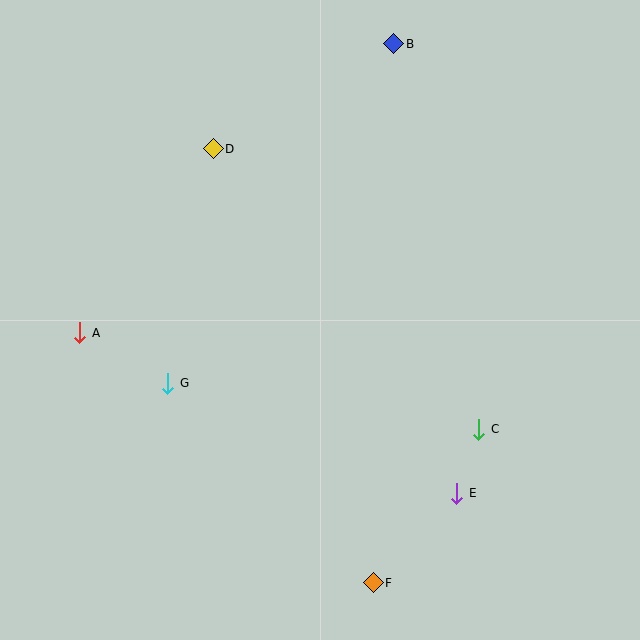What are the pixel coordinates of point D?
Point D is at (213, 149).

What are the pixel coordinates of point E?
Point E is at (457, 493).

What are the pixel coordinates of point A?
Point A is at (80, 333).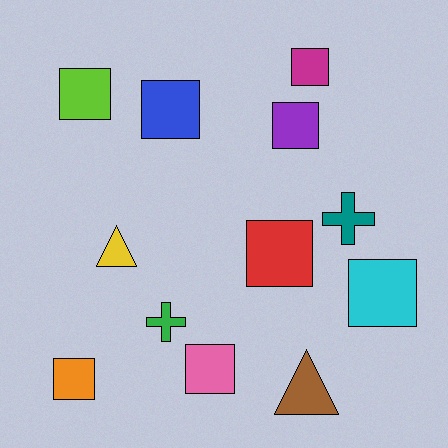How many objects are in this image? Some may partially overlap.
There are 12 objects.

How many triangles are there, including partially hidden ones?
There are 2 triangles.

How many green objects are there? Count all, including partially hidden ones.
There is 1 green object.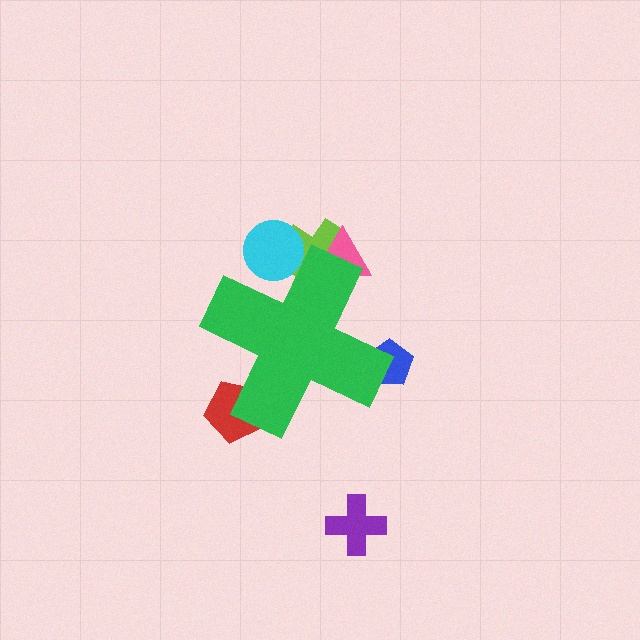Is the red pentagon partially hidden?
Yes, the red pentagon is partially hidden behind the green cross.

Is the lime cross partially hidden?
Yes, the lime cross is partially hidden behind the green cross.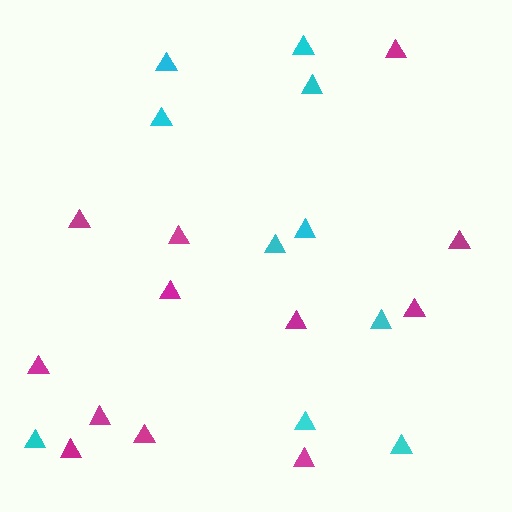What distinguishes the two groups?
There are 2 groups: one group of cyan triangles (10) and one group of magenta triangles (12).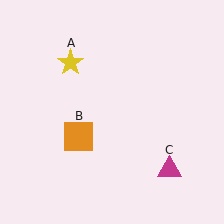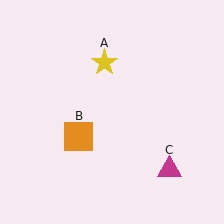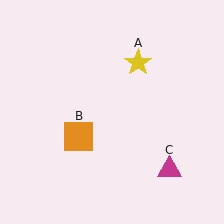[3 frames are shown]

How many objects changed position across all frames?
1 object changed position: yellow star (object A).